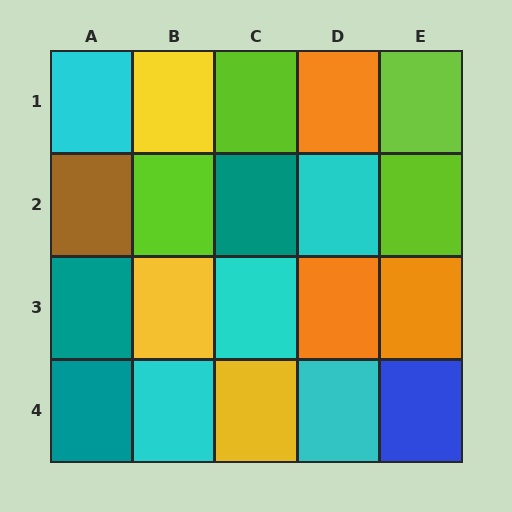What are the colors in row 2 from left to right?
Brown, lime, teal, cyan, lime.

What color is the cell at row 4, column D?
Cyan.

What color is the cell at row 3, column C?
Cyan.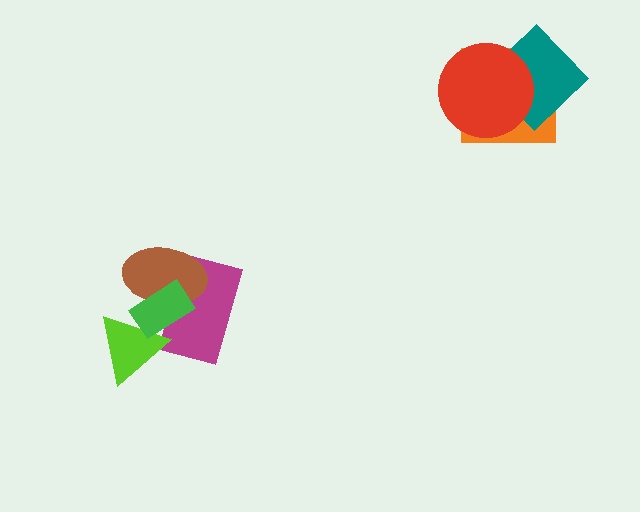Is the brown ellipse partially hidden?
Yes, it is partially covered by another shape.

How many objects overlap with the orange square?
2 objects overlap with the orange square.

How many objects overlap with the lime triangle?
2 objects overlap with the lime triangle.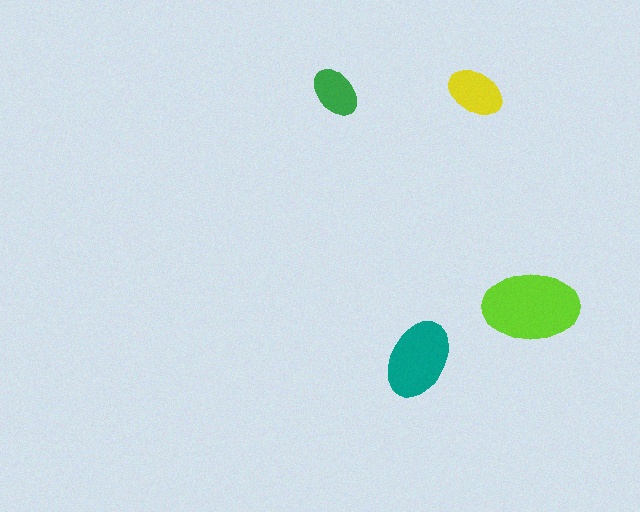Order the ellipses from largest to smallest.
the lime one, the teal one, the yellow one, the green one.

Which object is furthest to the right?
The lime ellipse is rightmost.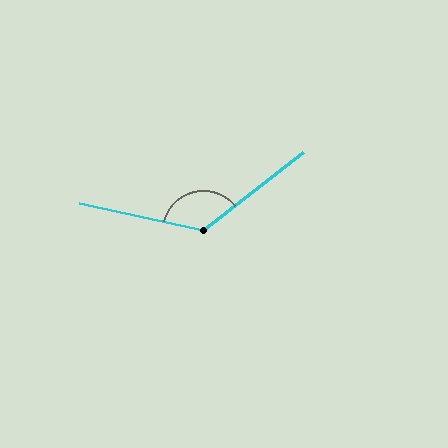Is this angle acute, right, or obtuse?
It is obtuse.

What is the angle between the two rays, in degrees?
Approximately 129 degrees.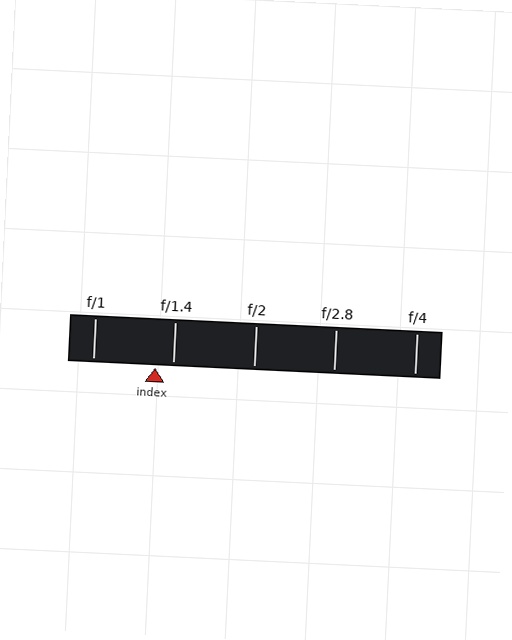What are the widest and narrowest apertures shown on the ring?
The widest aperture shown is f/1 and the narrowest is f/4.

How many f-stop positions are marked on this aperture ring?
There are 5 f-stop positions marked.